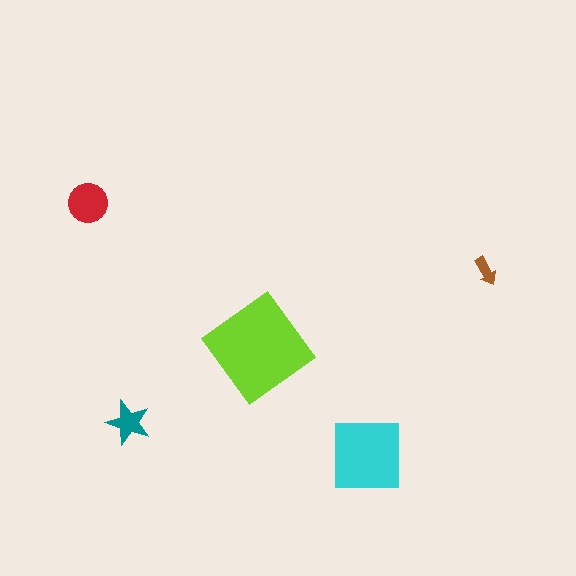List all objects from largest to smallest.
The lime diamond, the cyan square, the red circle, the teal star, the brown arrow.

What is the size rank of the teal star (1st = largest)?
4th.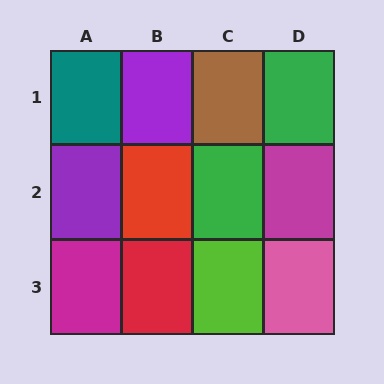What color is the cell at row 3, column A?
Magenta.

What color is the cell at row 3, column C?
Lime.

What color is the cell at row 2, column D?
Magenta.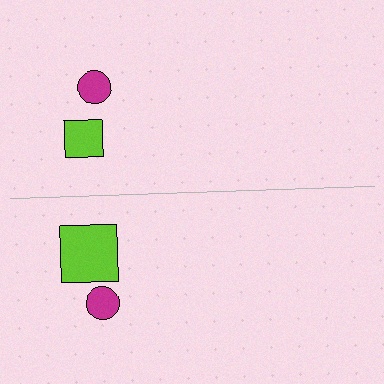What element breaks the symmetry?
The lime square on the bottom side has a different size than its mirror counterpart.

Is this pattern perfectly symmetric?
No, the pattern is not perfectly symmetric. The lime square on the bottom side has a different size than its mirror counterpart.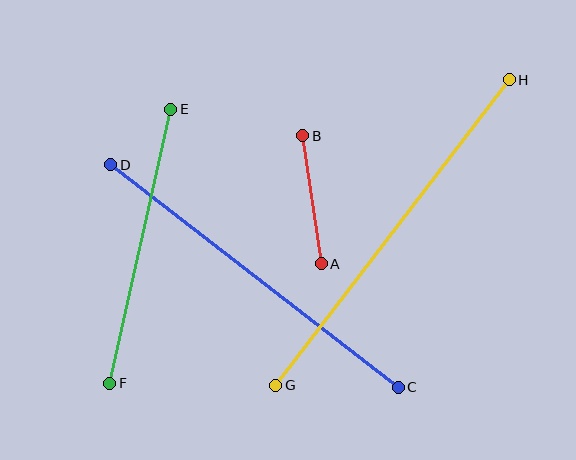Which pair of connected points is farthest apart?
Points G and H are farthest apart.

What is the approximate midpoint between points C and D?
The midpoint is at approximately (254, 276) pixels.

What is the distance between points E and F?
The distance is approximately 281 pixels.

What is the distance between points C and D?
The distance is approximately 364 pixels.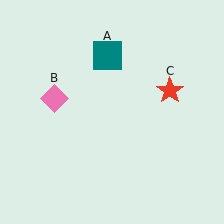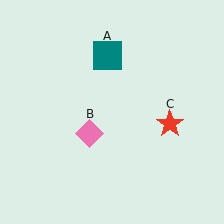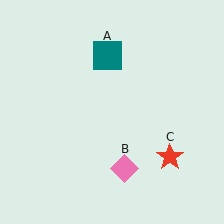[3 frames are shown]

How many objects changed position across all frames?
2 objects changed position: pink diamond (object B), red star (object C).